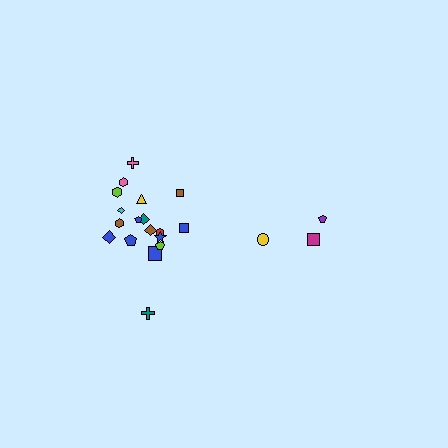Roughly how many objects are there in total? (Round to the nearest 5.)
Roughly 20 objects in total.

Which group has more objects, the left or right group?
The left group.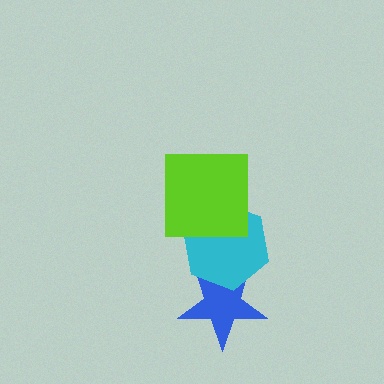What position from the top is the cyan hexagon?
The cyan hexagon is 2nd from the top.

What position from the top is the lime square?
The lime square is 1st from the top.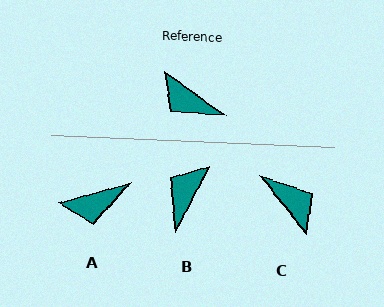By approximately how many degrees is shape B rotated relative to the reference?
Approximately 81 degrees clockwise.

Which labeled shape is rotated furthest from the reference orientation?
C, about 165 degrees away.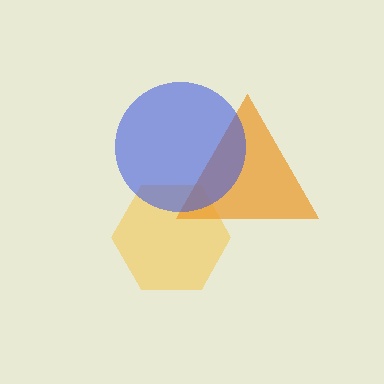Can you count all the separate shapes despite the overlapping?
Yes, there are 3 separate shapes.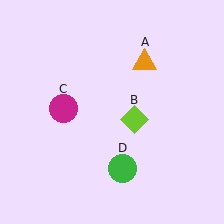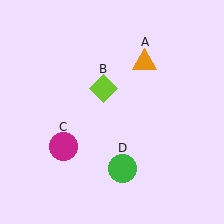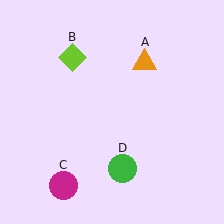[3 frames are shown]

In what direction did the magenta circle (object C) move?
The magenta circle (object C) moved down.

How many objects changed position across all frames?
2 objects changed position: lime diamond (object B), magenta circle (object C).